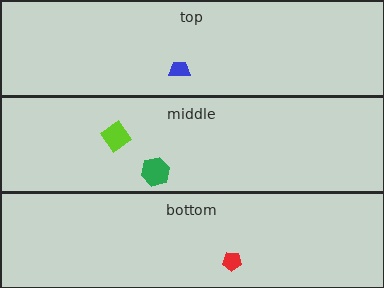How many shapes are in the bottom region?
1.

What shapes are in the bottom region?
The red pentagon.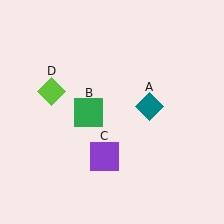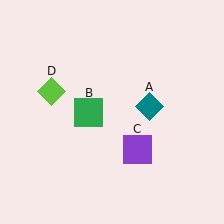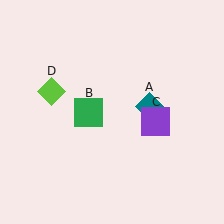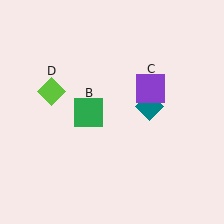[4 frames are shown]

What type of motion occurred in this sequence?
The purple square (object C) rotated counterclockwise around the center of the scene.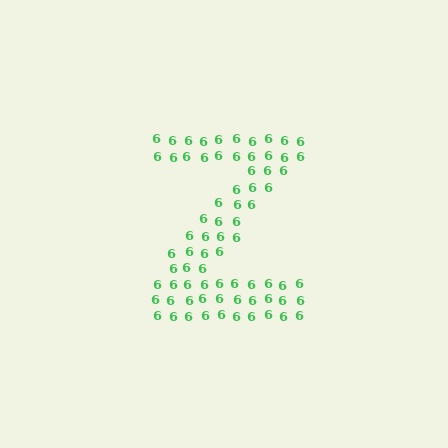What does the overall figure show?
The overall figure shows the letter Z.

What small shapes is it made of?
It is made of small digit 6's.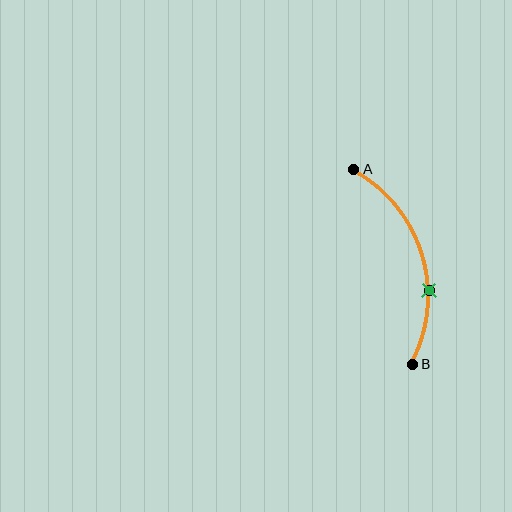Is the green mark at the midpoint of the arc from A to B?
No. The green mark lies on the arc but is closer to endpoint B. The arc midpoint would be at the point on the curve equidistant along the arc from both A and B.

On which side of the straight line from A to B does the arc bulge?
The arc bulges to the right of the straight line connecting A and B.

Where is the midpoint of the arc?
The arc midpoint is the point on the curve farthest from the straight line joining A and B. It sits to the right of that line.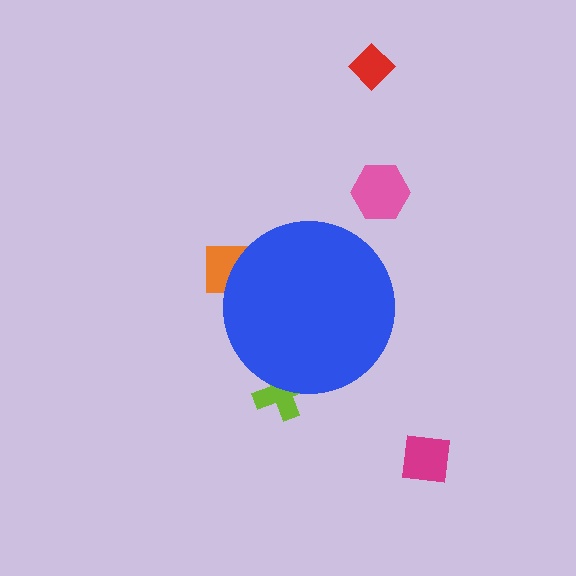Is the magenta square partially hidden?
No, the magenta square is fully visible.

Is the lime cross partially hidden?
Yes, the lime cross is partially hidden behind the blue circle.